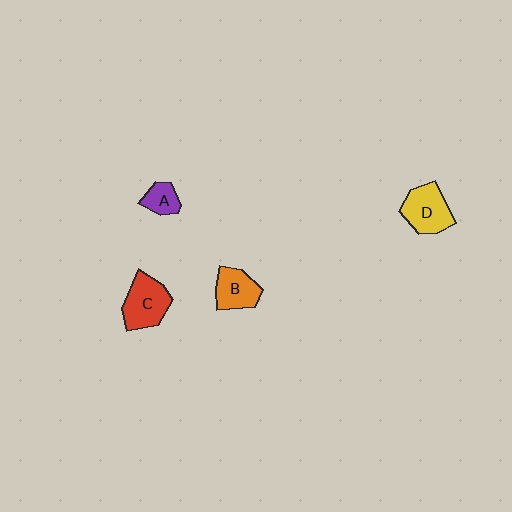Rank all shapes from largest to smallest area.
From largest to smallest: C (red), D (yellow), B (orange), A (purple).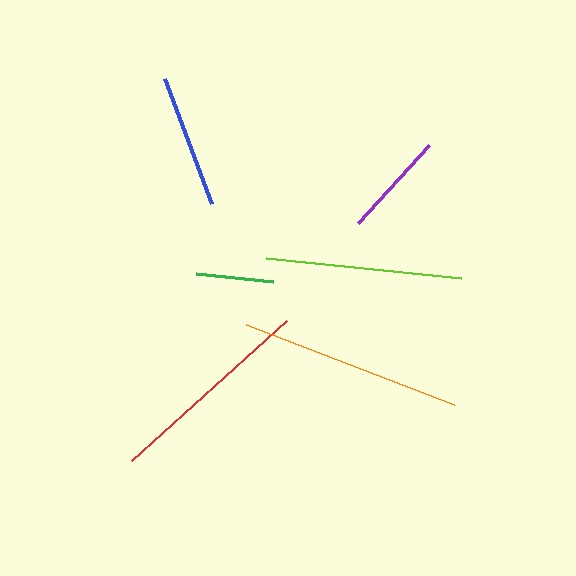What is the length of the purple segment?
The purple segment is approximately 105 pixels long.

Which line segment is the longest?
The orange line is the longest at approximately 223 pixels.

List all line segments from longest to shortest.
From longest to shortest: orange, red, lime, blue, purple, green.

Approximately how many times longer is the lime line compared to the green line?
The lime line is approximately 2.5 times the length of the green line.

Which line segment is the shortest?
The green line is the shortest at approximately 78 pixels.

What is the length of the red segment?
The red segment is approximately 209 pixels long.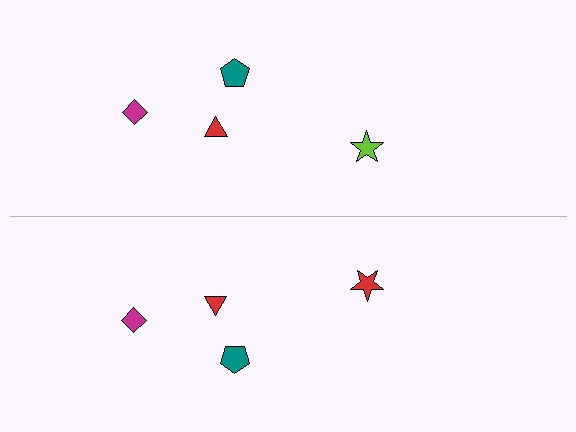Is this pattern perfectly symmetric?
No, the pattern is not perfectly symmetric. The red star on the bottom side breaks the symmetry — its mirror counterpart is lime.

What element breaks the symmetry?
The red star on the bottom side breaks the symmetry — its mirror counterpart is lime.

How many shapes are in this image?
There are 8 shapes in this image.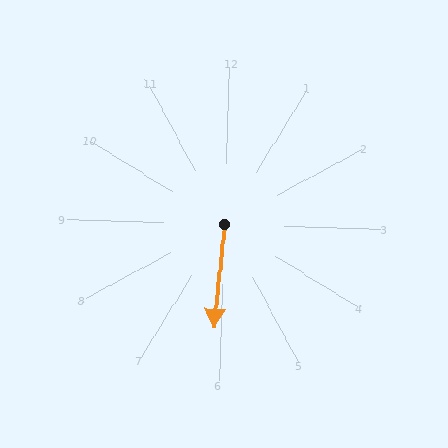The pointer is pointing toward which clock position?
Roughly 6 o'clock.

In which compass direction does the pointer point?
South.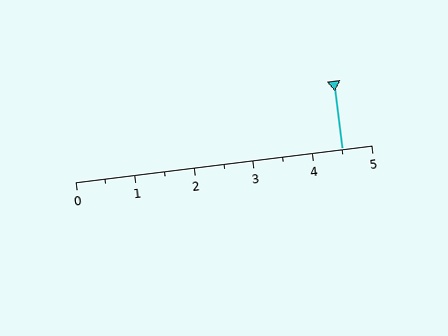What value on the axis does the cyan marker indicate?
The marker indicates approximately 4.5.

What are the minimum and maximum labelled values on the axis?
The axis runs from 0 to 5.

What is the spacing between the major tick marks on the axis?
The major ticks are spaced 1 apart.